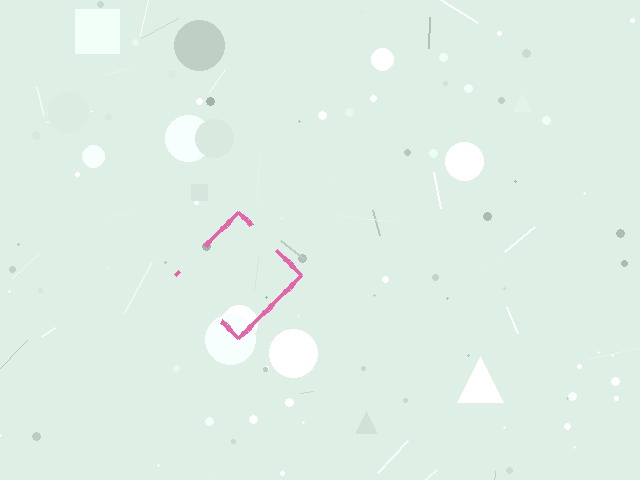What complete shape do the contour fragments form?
The contour fragments form a diamond.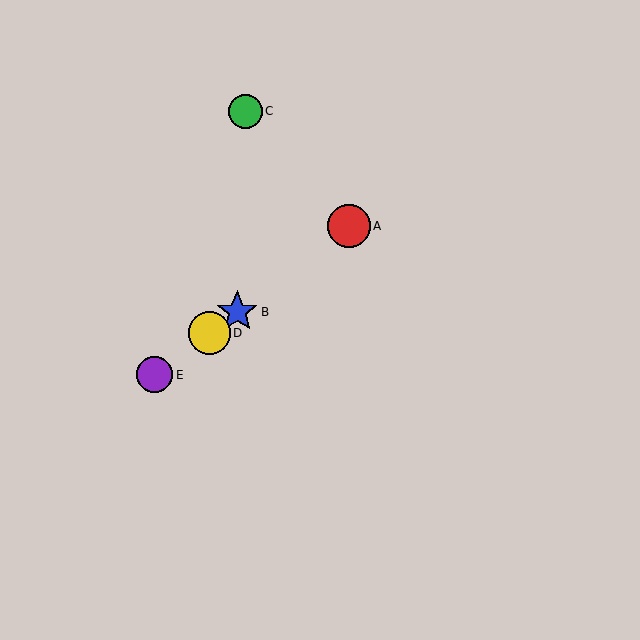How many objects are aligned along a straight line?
4 objects (A, B, D, E) are aligned along a straight line.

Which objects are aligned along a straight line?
Objects A, B, D, E are aligned along a straight line.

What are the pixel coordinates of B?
Object B is at (237, 312).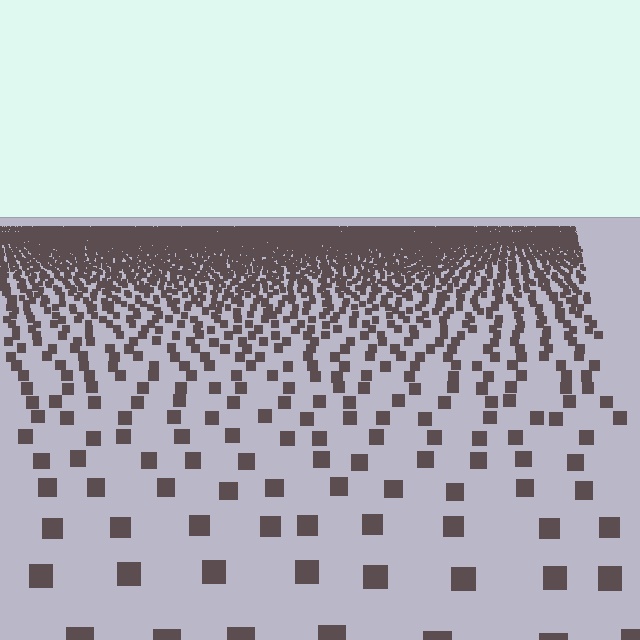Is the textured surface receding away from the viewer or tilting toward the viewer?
The surface is receding away from the viewer. Texture elements get smaller and denser toward the top.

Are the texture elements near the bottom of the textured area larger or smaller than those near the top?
Larger. Near the bottom, elements are closer to the viewer and appear at a bigger on-screen size.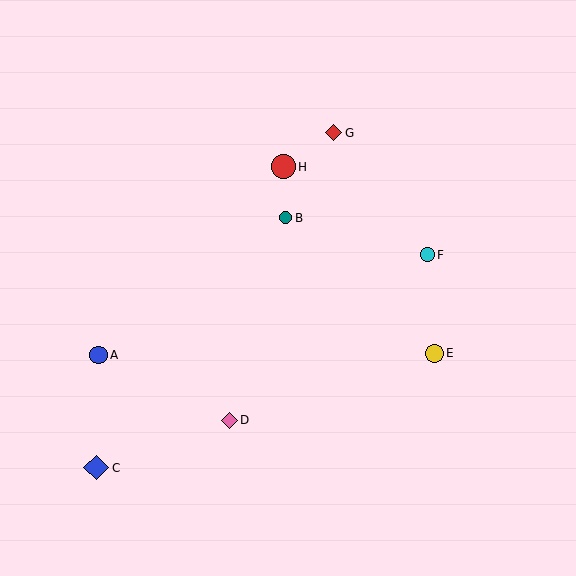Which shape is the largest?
The blue diamond (labeled C) is the largest.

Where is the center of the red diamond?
The center of the red diamond is at (334, 133).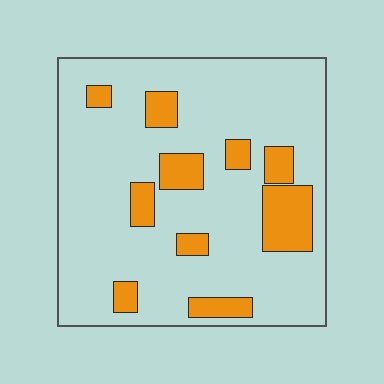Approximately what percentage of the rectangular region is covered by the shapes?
Approximately 20%.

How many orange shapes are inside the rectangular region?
10.